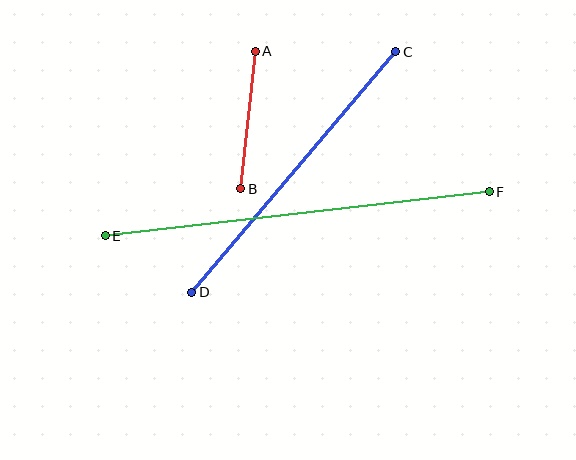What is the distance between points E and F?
The distance is approximately 386 pixels.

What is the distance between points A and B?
The distance is approximately 138 pixels.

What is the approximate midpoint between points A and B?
The midpoint is at approximately (248, 120) pixels.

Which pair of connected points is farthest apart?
Points E and F are farthest apart.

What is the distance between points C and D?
The distance is approximately 315 pixels.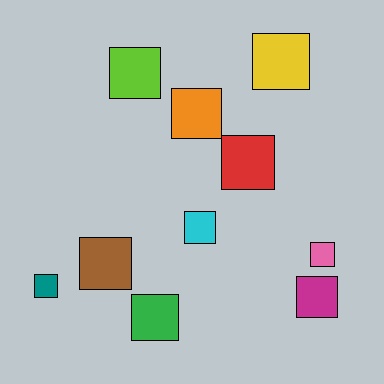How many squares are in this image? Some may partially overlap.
There are 10 squares.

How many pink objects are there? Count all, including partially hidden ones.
There is 1 pink object.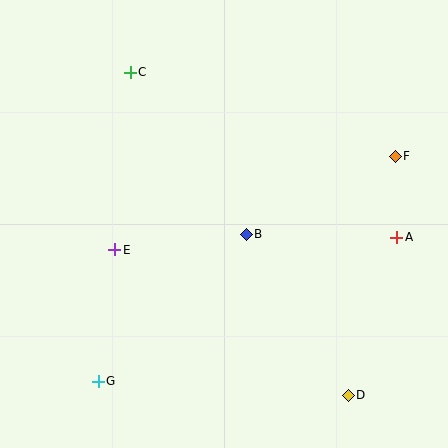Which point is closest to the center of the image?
Point B at (246, 234) is closest to the center.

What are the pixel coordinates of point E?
Point E is at (115, 250).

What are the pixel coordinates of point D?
Point D is at (348, 395).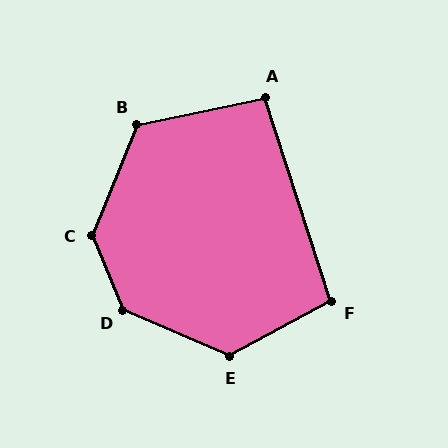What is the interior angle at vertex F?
Approximately 100 degrees (obtuse).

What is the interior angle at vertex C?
Approximately 135 degrees (obtuse).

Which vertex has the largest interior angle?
D, at approximately 136 degrees.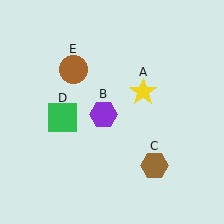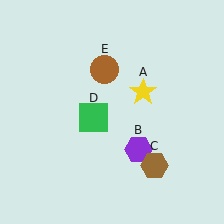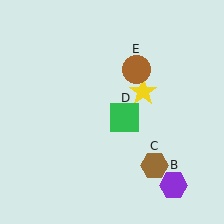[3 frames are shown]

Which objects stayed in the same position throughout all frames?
Yellow star (object A) and brown hexagon (object C) remained stationary.